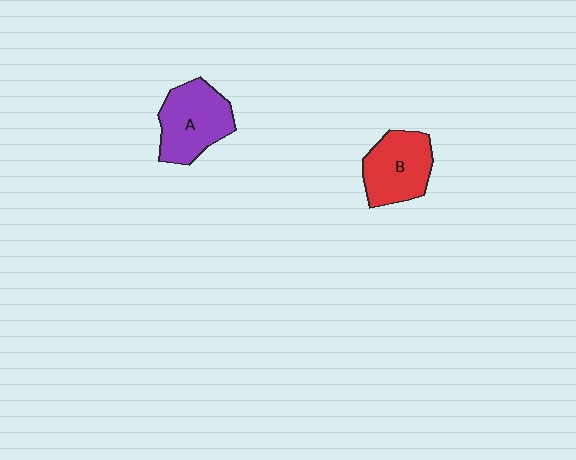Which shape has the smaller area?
Shape B (red).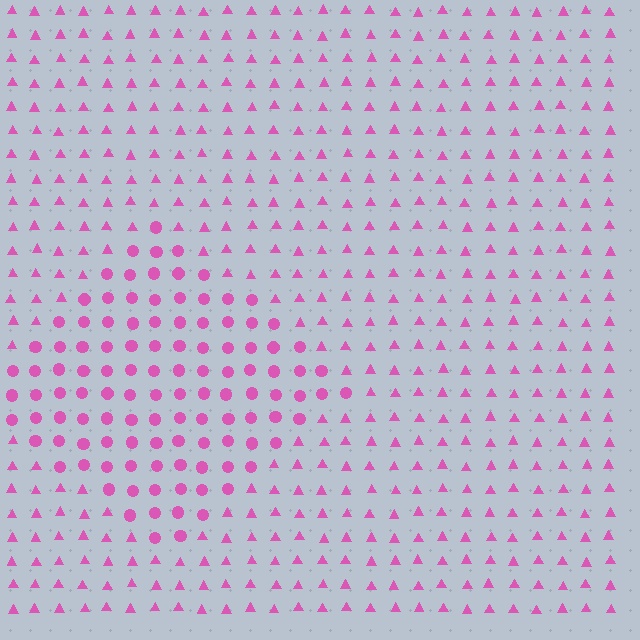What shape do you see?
I see a diamond.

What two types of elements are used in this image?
The image uses circles inside the diamond region and triangles outside it.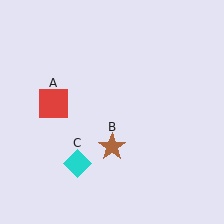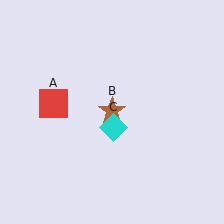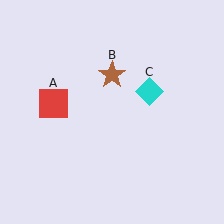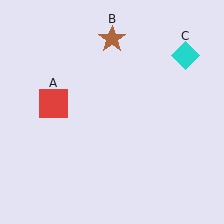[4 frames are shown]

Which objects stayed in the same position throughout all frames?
Red square (object A) remained stationary.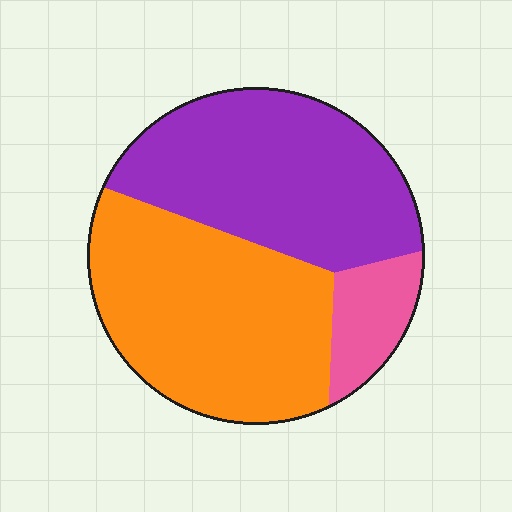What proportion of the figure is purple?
Purple covers roughly 45% of the figure.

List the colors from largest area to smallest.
From largest to smallest: orange, purple, pink.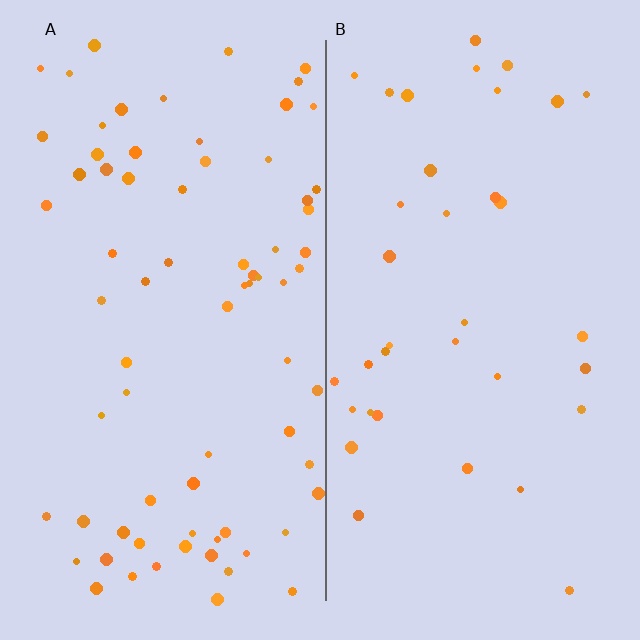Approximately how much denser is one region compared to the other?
Approximately 2.0× — region A over region B.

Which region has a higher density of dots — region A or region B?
A (the left).